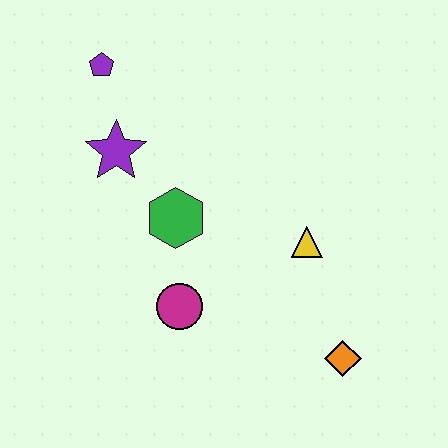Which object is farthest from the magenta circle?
The purple pentagon is farthest from the magenta circle.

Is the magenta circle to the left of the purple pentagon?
No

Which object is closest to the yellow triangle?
The orange diamond is closest to the yellow triangle.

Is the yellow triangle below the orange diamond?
No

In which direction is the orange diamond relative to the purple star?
The orange diamond is to the right of the purple star.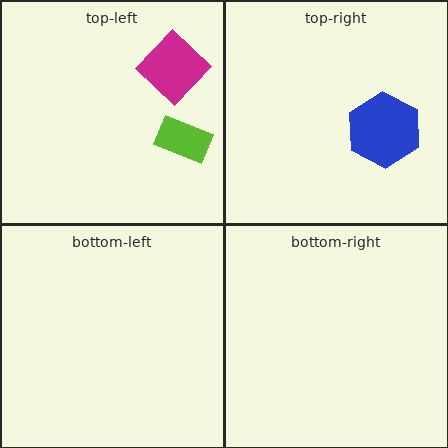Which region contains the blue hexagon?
The top-right region.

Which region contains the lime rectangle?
The top-left region.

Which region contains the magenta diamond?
The top-left region.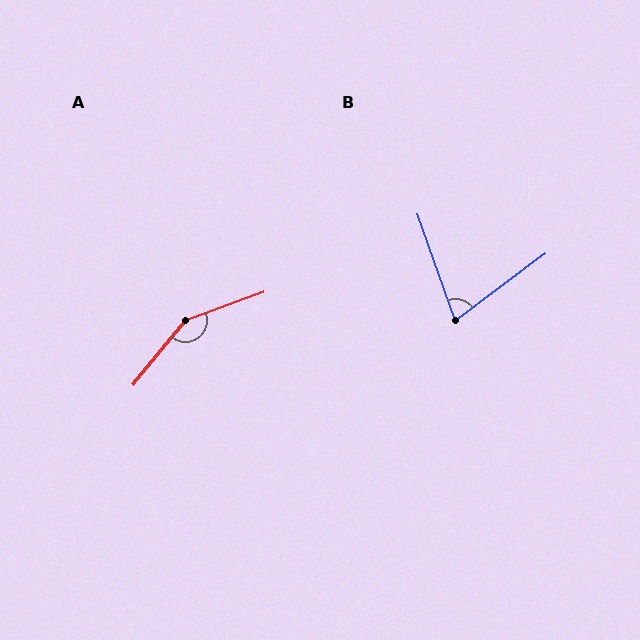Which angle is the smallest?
B, at approximately 73 degrees.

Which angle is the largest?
A, at approximately 149 degrees.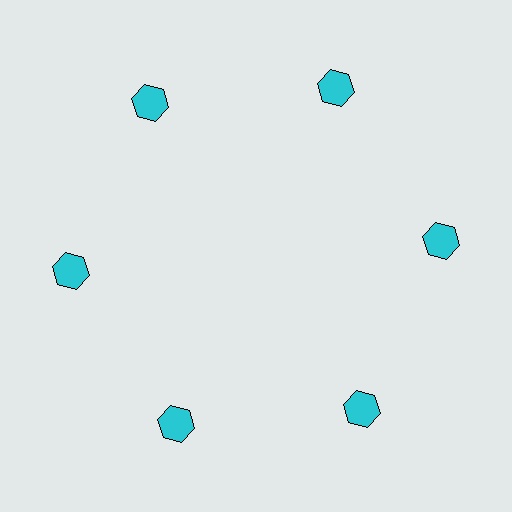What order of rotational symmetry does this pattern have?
This pattern has 6-fold rotational symmetry.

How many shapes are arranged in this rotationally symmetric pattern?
There are 6 shapes, arranged in 6 groups of 1.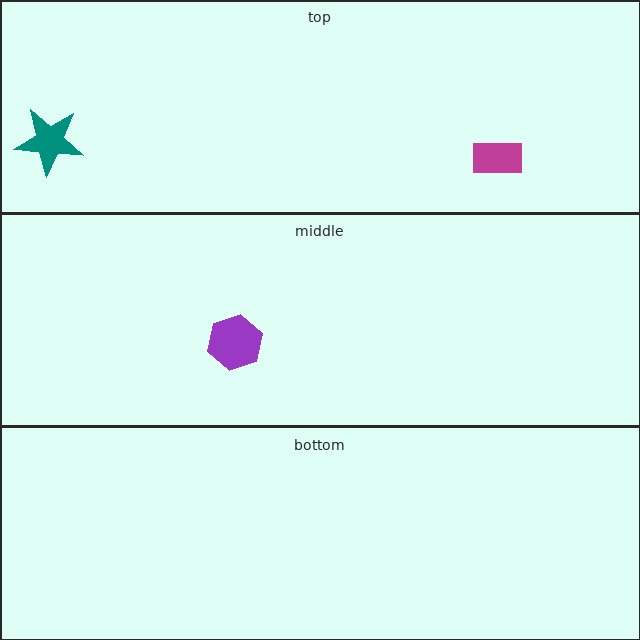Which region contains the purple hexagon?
The middle region.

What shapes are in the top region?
The teal star, the magenta rectangle.